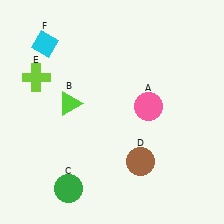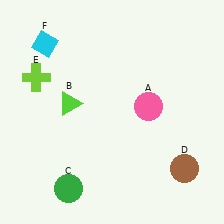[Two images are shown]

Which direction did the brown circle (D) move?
The brown circle (D) moved right.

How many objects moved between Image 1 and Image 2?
1 object moved between the two images.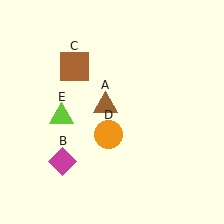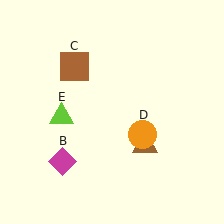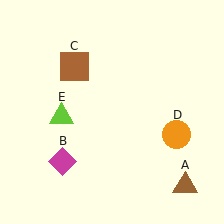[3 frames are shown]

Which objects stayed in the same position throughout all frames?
Magenta diamond (object B) and brown square (object C) and lime triangle (object E) remained stationary.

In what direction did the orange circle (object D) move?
The orange circle (object D) moved right.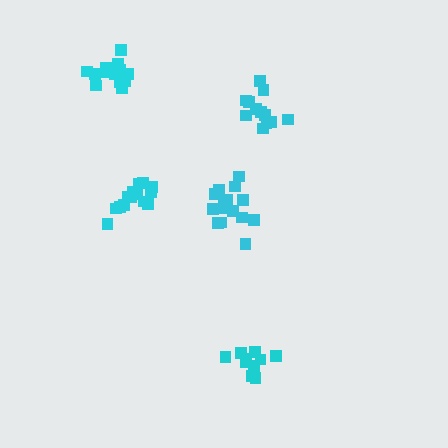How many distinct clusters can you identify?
There are 5 distinct clusters.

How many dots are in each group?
Group 1: 15 dots, Group 2: 10 dots, Group 3: 15 dots, Group 4: 14 dots, Group 5: 12 dots (66 total).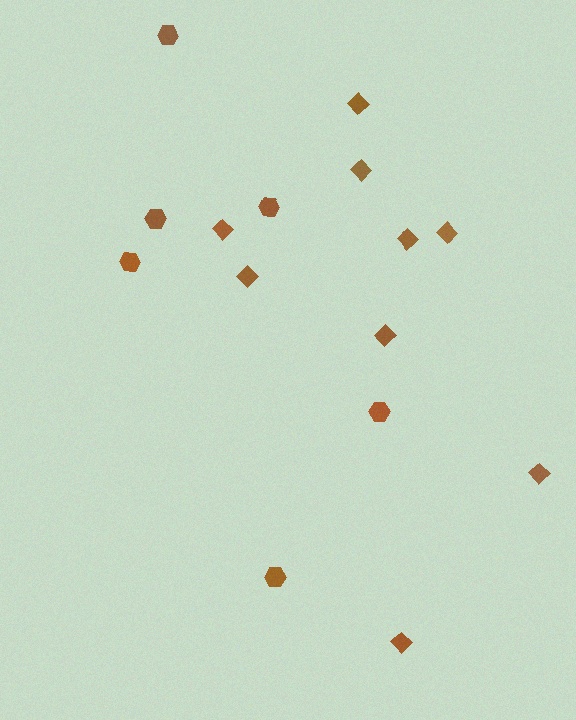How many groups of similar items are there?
There are 2 groups: one group of hexagons (6) and one group of diamonds (9).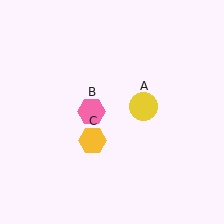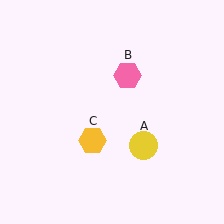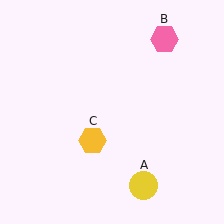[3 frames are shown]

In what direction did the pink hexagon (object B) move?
The pink hexagon (object B) moved up and to the right.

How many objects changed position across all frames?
2 objects changed position: yellow circle (object A), pink hexagon (object B).